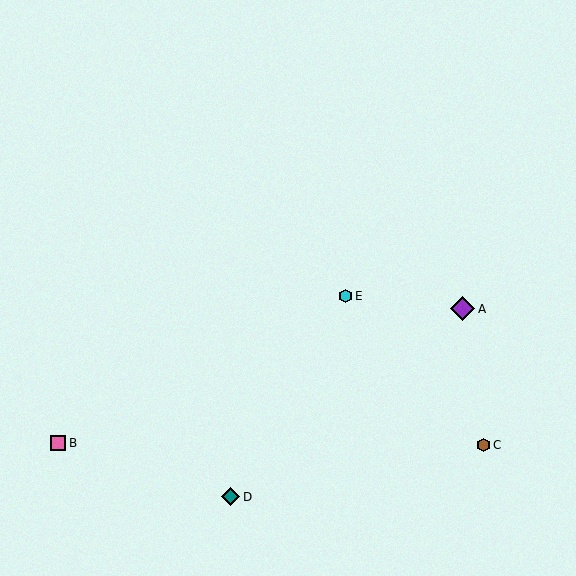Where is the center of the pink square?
The center of the pink square is at (58, 443).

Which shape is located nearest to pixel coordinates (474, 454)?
The brown hexagon (labeled C) at (483, 445) is nearest to that location.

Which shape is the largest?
The purple diamond (labeled A) is the largest.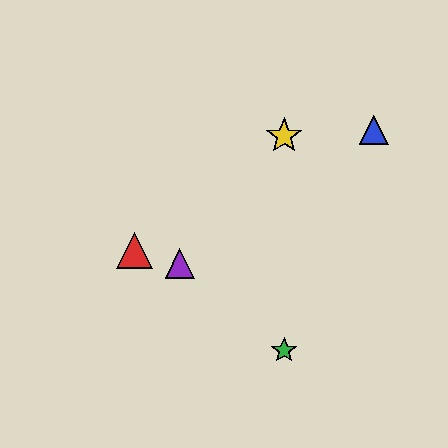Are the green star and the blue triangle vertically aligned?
No, the green star is at x≈284 and the blue triangle is at x≈374.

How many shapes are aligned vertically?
2 shapes (the green star, the yellow star) are aligned vertically.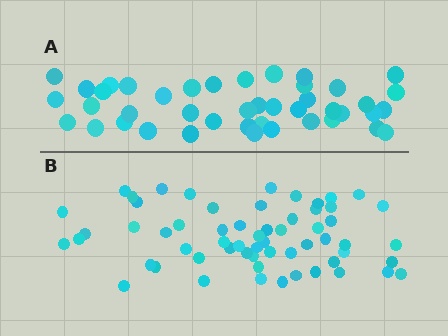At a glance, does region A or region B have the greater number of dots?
Region B (the bottom region) has more dots.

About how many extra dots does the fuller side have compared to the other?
Region B has approximately 15 more dots than region A.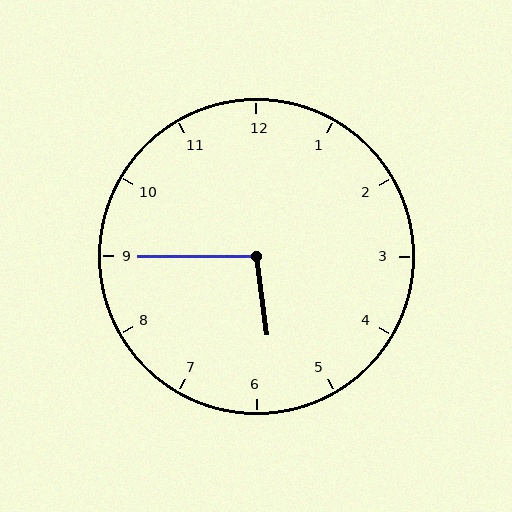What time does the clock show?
5:45.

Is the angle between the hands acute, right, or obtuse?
It is obtuse.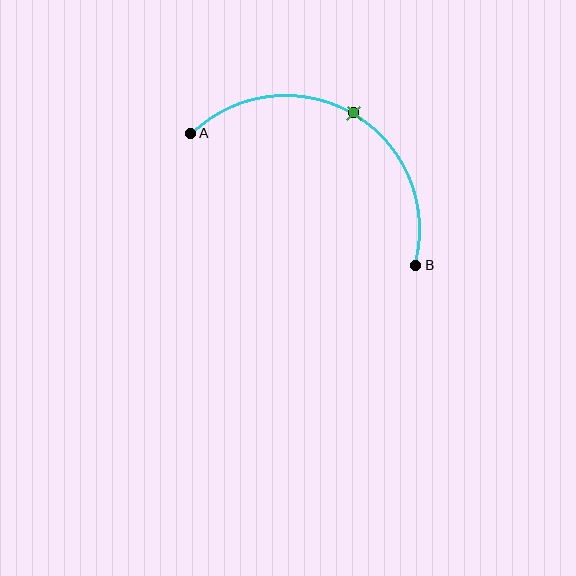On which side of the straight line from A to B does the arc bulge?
The arc bulges above the straight line connecting A and B.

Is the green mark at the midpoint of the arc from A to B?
Yes. The green mark lies on the arc at equal arc-length from both A and B — it is the arc midpoint.